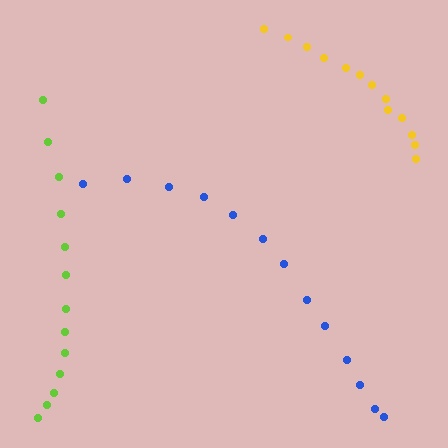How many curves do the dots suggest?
There are 3 distinct paths.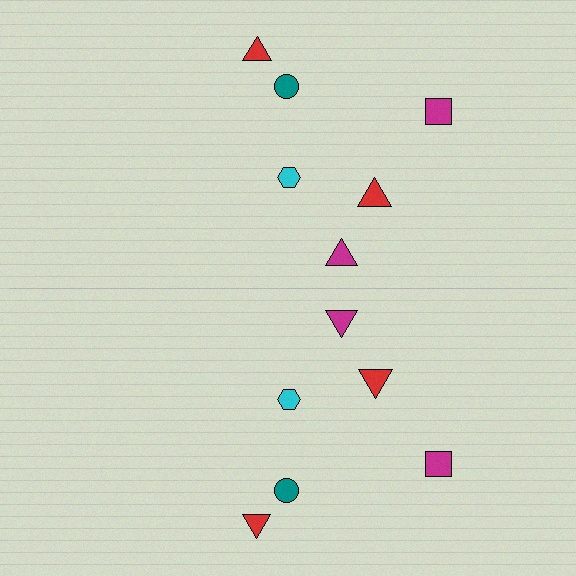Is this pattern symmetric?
Yes, this pattern has bilateral (reflection) symmetry.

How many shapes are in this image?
There are 12 shapes in this image.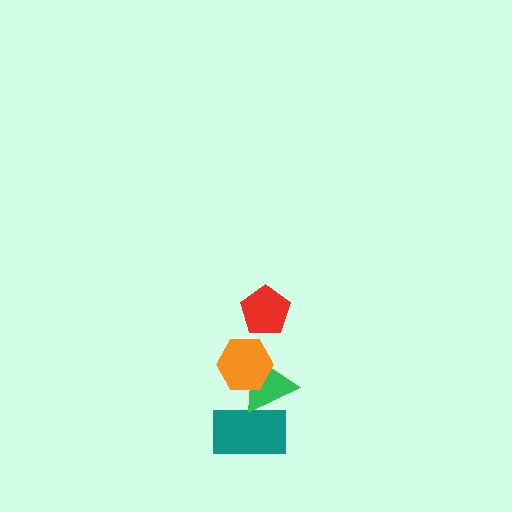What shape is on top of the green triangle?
The orange hexagon is on top of the green triangle.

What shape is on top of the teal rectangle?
The green triangle is on top of the teal rectangle.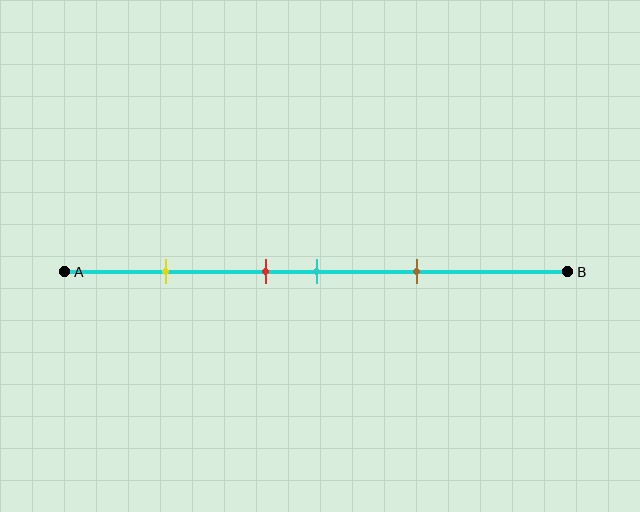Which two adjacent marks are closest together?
The red and cyan marks are the closest adjacent pair.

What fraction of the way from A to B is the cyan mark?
The cyan mark is approximately 50% (0.5) of the way from A to B.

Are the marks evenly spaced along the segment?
No, the marks are not evenly spaced.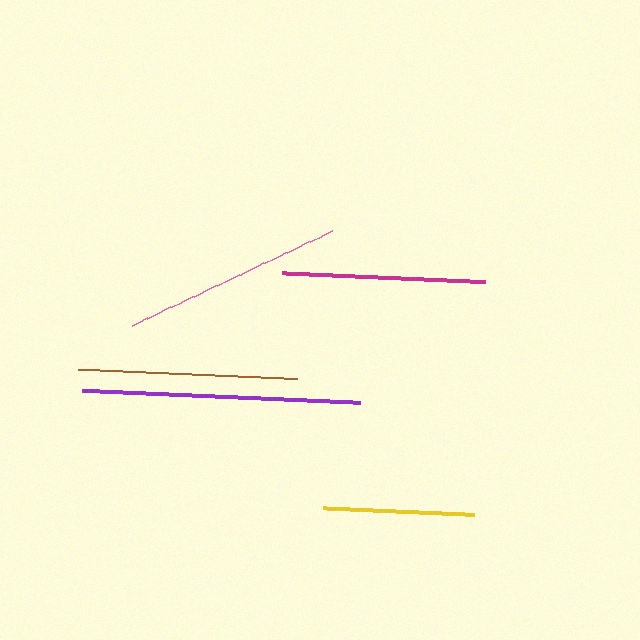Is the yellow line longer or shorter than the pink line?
The pink line is longer than the yellow line.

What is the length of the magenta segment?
The magenta segment is approximately 204 pixels long.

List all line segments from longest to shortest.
From longest to shortest: purple, pink, brown, magenta, yellow.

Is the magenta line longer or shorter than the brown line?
The brown line is longer than the magenta line.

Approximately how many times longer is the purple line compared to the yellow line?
The purple line is approximately 1.8 times the length of the yellow line.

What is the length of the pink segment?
The pink segment is approximately 221 pixels long.